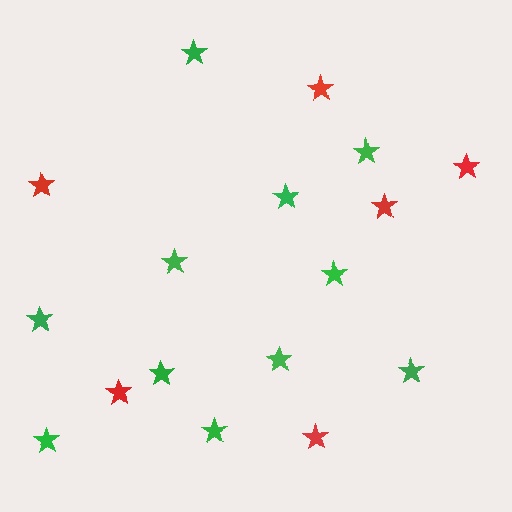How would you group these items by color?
There are 2 groups: one group of green stars (11) and one group of red stars (6).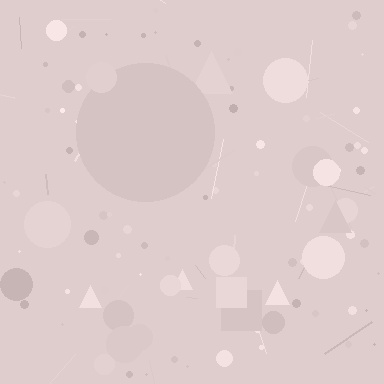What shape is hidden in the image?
A circle is hidden in the image.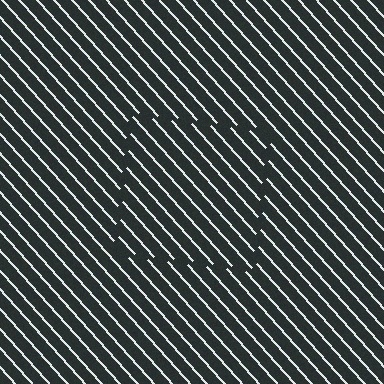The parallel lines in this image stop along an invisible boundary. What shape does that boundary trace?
An illusory square. The interior of the shape contains the same grating, shifted by half a period — the contour is defined by the phase discontinuity where line-ends from the inner and outer gratings abut.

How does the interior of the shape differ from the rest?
The interior of the shape contains the same grating, shifted by half a period — the contour is defined by the phase discontinuity where line-ends from the inner and outer gratings abut.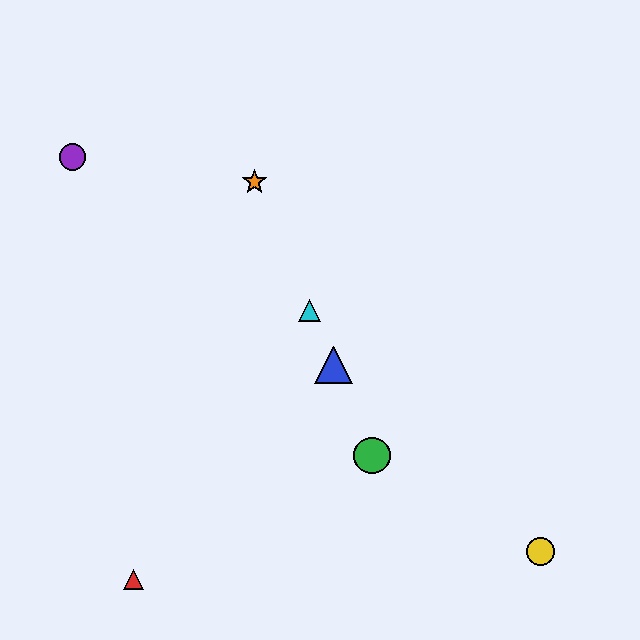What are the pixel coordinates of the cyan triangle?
The cyan triangle is at (310, 310).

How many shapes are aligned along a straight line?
4 shapes (the blue triangle, the green circle, the orange star, the cyan triangle) are aligned along a straight line.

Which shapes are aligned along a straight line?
The blue triangle, the green circle, the orange star, the cyan triangle are aligned along a straight line.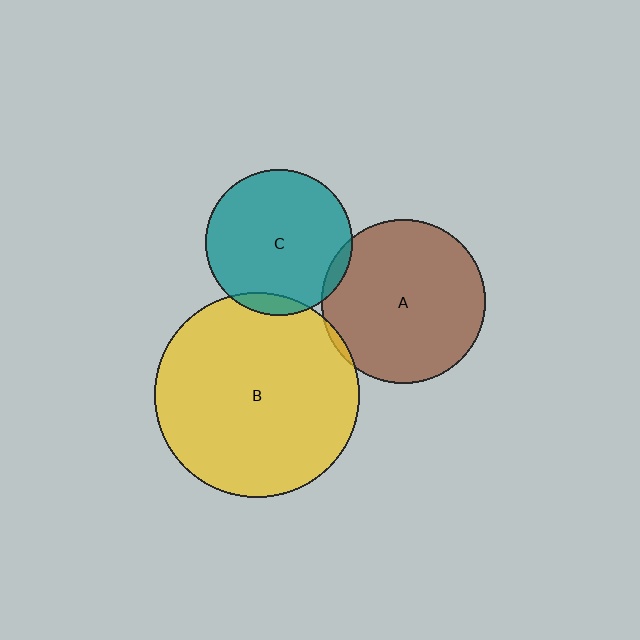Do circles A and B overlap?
Yes.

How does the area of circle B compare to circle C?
Approximately 2.0 times.